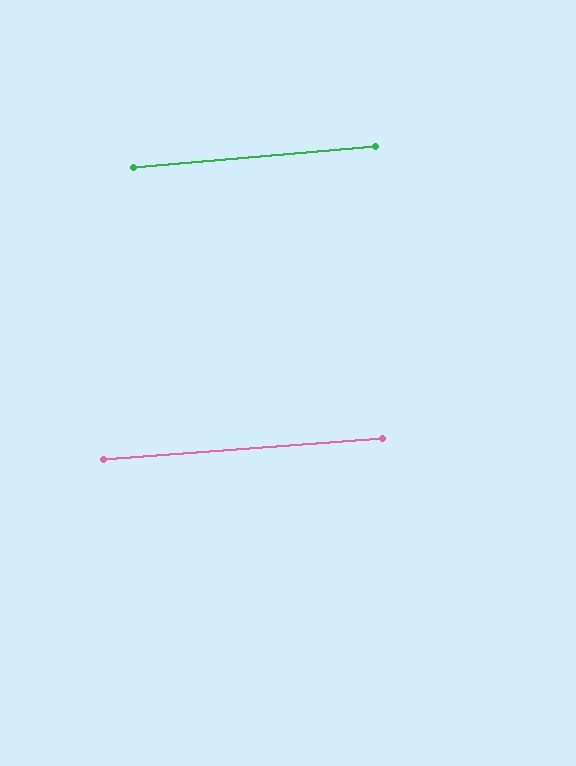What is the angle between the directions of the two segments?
Approximately 0 degrees.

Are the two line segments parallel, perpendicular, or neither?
Parallel — their directions differ by only 0.5°.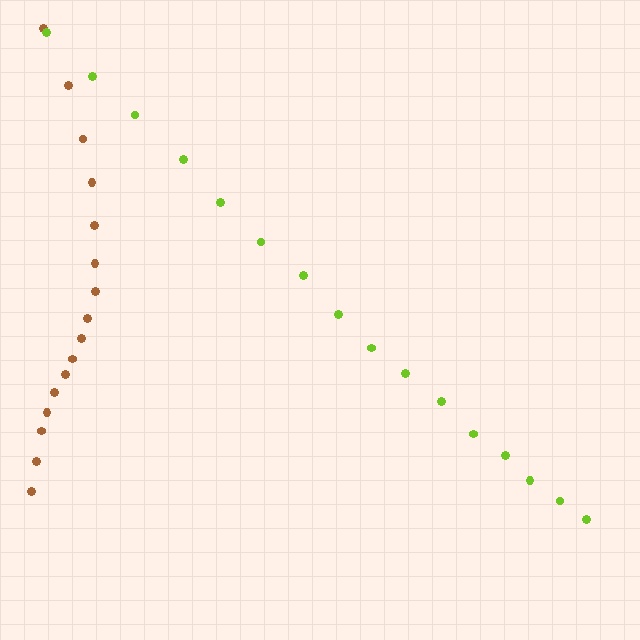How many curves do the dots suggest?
There are 2 distinct paths.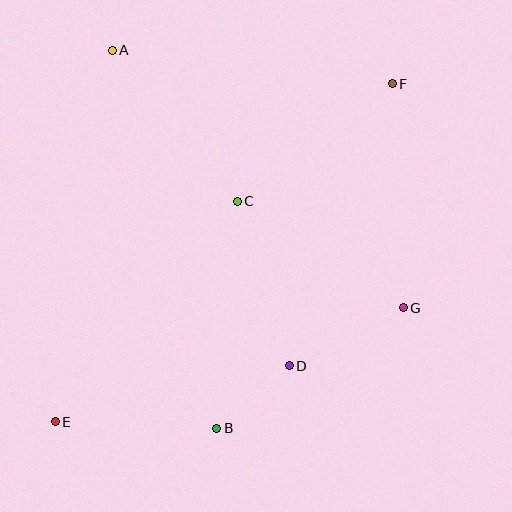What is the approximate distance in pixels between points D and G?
The distance between D and G is approximately 128 pixels.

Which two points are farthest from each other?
Points E and F are farthest from each other.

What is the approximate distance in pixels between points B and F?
The distance between B and F is approximately 387 pixels.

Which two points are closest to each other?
Points B and D are closest to each other.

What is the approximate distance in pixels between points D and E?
The distance between D and E is approximately 241 pixels.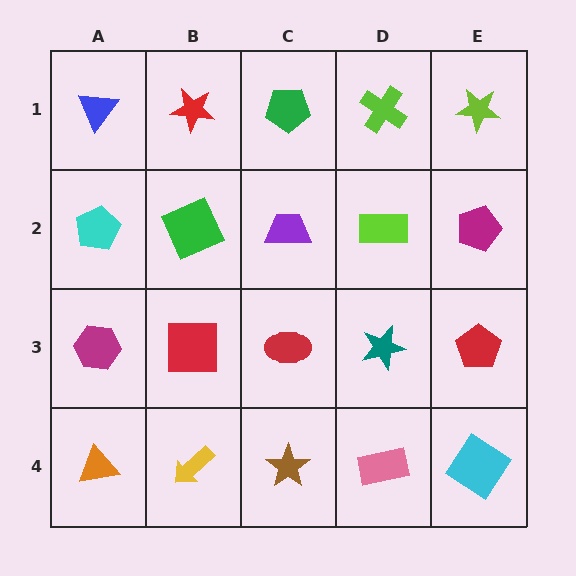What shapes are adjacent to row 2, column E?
A lime star (row 1, column E), a red pentagon (row 3, column E), a lime rectangle (row 2, column D).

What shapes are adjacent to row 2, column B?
A red star (row 1, column B), a red square (row 3, column B), a cyan pentagon (row 2, column A), a purple trapezoid (row 2, column C).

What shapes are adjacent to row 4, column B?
A red square (row 3, column B), an orange triangle (row 4, column A), a brown star (row 4, column C).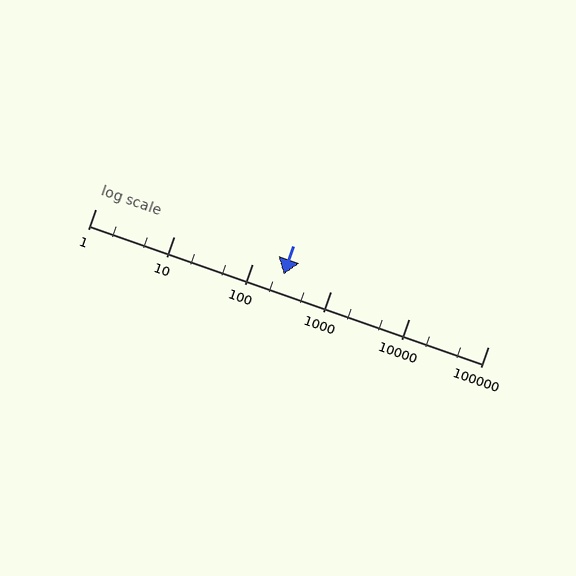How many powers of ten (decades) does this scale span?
The scale spans 5 decades, from 1 to 100000.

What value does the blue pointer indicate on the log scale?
The pointer indicates approximately 250.